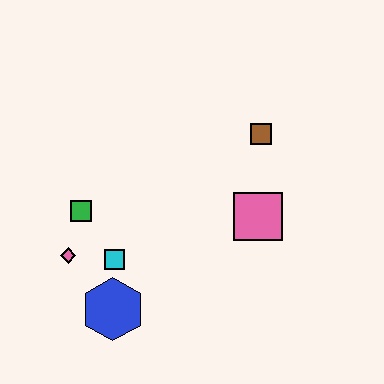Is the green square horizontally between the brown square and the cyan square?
No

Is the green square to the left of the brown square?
Yes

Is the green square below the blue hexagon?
No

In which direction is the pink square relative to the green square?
The pink square is to the right of the green square.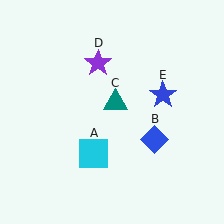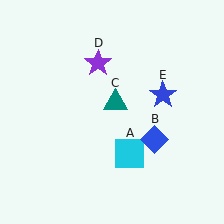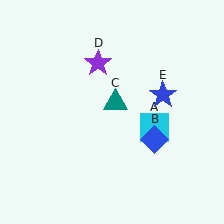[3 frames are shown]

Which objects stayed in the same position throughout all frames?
Blue diamond (object B) and teal triangle (object C) and purple star (object D) and blue star (object E) remained stationary.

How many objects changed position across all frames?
1 object changed position: cyan square (object A).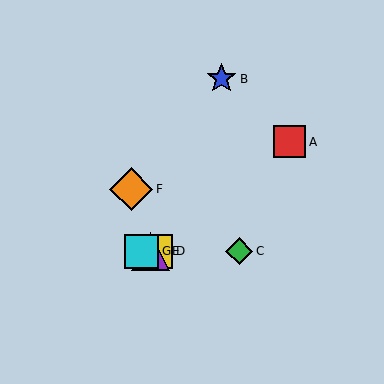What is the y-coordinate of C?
Object C is at y≈251.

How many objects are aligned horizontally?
4 objects (C, D, E, G) are aligned horizontally.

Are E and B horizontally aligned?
No, E is at y≈251 and B is at y≈79.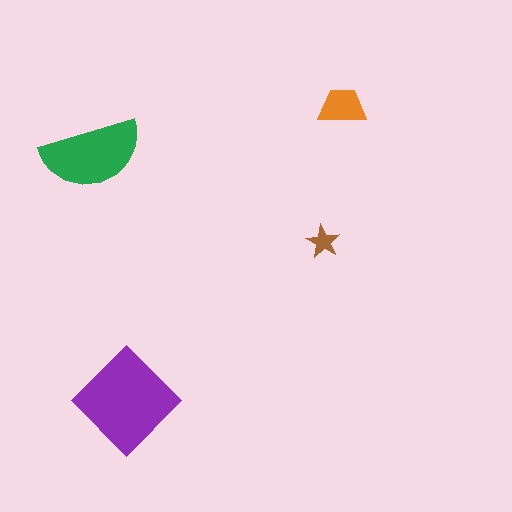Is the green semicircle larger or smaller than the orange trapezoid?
Larger.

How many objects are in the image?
There are 4 objects in the image.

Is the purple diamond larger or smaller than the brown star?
Larger.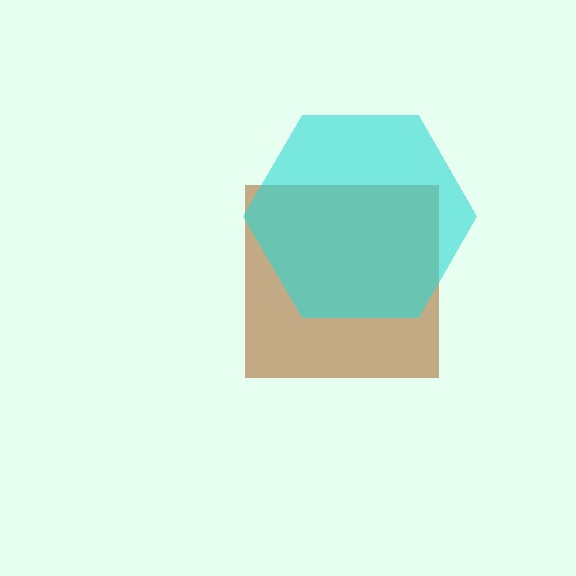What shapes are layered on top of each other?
The layered shapes are: a brown square, a cyan hexagon.